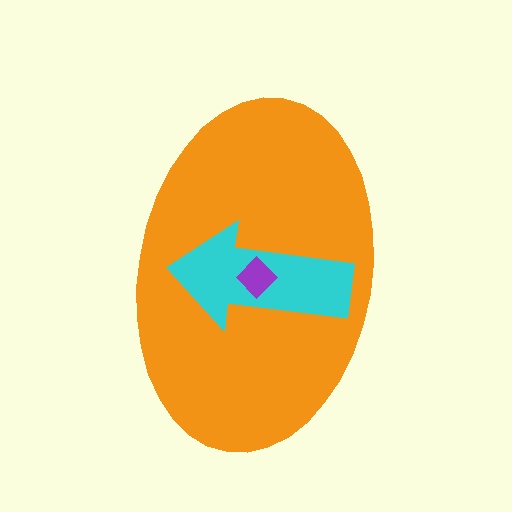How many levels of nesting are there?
3.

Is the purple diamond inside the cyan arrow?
Yes.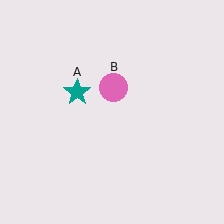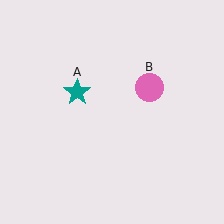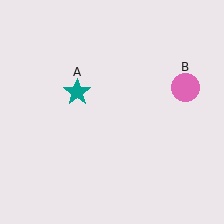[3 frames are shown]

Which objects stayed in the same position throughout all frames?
Teal star (object A) remained stationary.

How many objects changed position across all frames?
1 object changed position: pink circle (object B).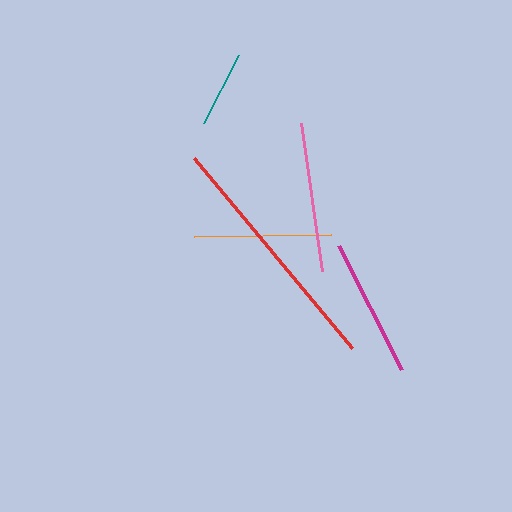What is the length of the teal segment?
The teal segment is approximately 77 pixels long.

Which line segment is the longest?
The red line is the longest at approximately 248 pixels.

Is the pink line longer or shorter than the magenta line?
The pink line is longer than the magenta line.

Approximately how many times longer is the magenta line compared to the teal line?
The magenta line is approximately 1.8 times the length of the teal line.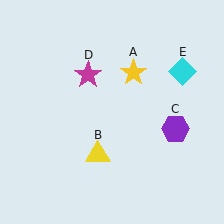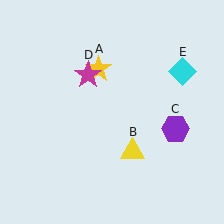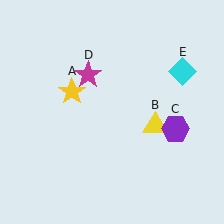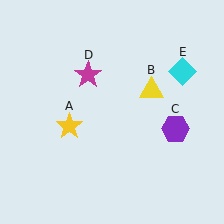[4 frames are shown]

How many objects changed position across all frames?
2 objects changed position: yellow star (object A), yellow triangle (object B).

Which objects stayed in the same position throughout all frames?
Purple hexagon (object C) and magenta star (object D) and cyan diamond (object E) remained stationary.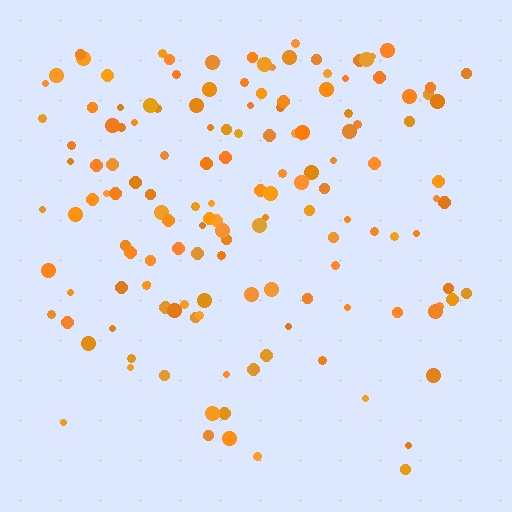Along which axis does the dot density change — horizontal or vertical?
Vertical.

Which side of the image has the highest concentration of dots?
The top.